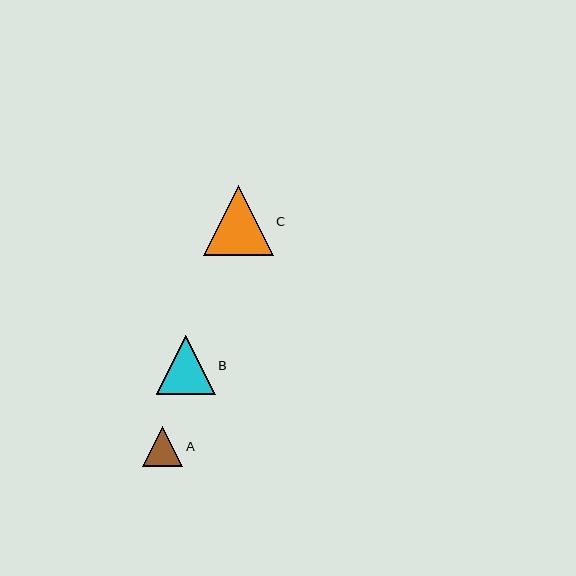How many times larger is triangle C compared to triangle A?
Triangle C is approximately 1.7 times the size of triangle A.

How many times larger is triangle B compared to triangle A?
Triangle B is approximately 1.5 times the size of triangle A.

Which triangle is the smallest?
Triangle A is the smallest with a size of approximately 40 pixels.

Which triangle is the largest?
Triangle C is the largest with a size of approximately 70 pixels.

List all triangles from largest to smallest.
From largest to smallest: C, B, A.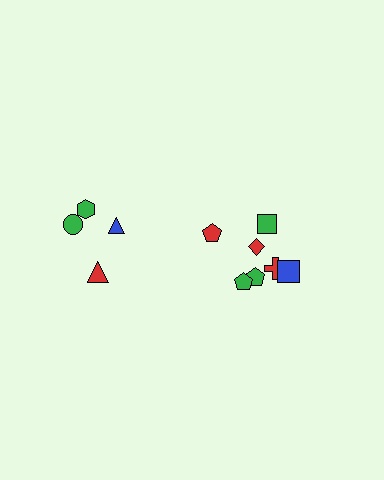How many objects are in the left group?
There are 4 objects.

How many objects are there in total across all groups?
There are 11 objects.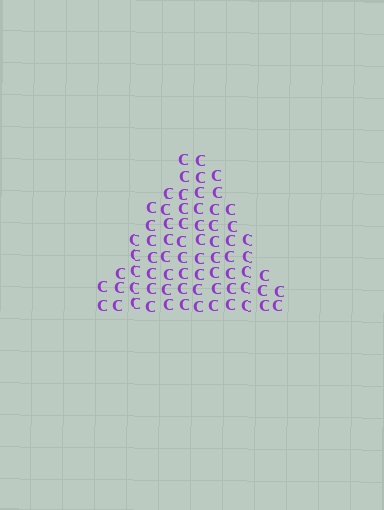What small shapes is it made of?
It is made of small letter C's.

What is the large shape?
The large shape is a triangle.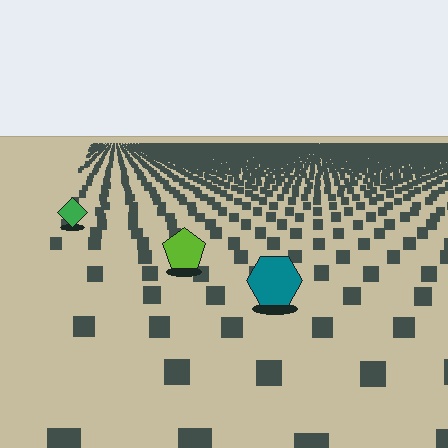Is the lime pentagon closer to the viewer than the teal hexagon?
No. The teal hexagon is closer — you can tell from the texture gradient: the ground texture is coarser near it.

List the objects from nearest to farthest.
From nearest to farthest: the teal hexagon, the lime pentagon, the green diamond.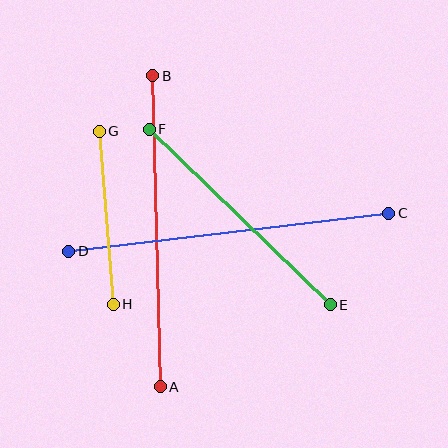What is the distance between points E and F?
The distance is approximately 252 pixels.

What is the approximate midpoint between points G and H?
The midpoint is at approximately (106, 218) pixels.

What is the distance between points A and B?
The distance is approximately 311 pixels.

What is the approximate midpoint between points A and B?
The midpoint is at approximately (157, 231) pixels.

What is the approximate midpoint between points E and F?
The midpoint is at approximately (240, 217) pixels.